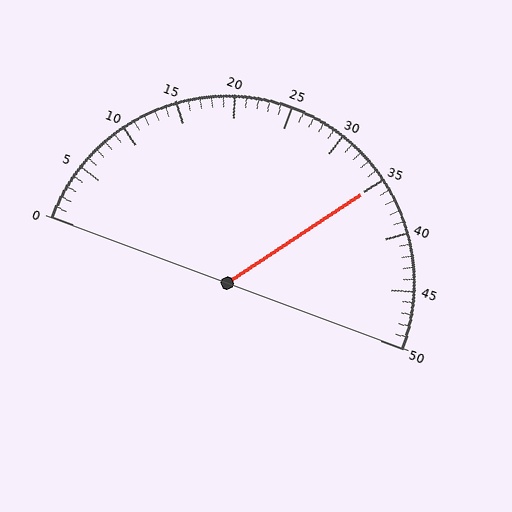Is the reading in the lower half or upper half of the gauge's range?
The reading is in the upper half of the range (0 to 50).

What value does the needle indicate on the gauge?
The needle indicates approximately 35.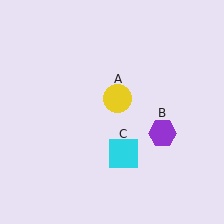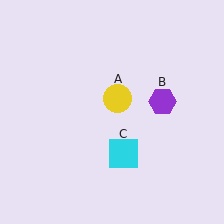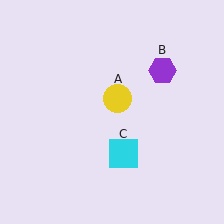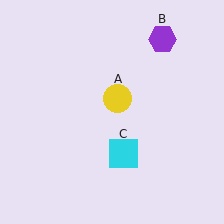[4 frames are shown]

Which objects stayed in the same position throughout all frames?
Yellow circle (object A) and cyan square (object C) remained stationary.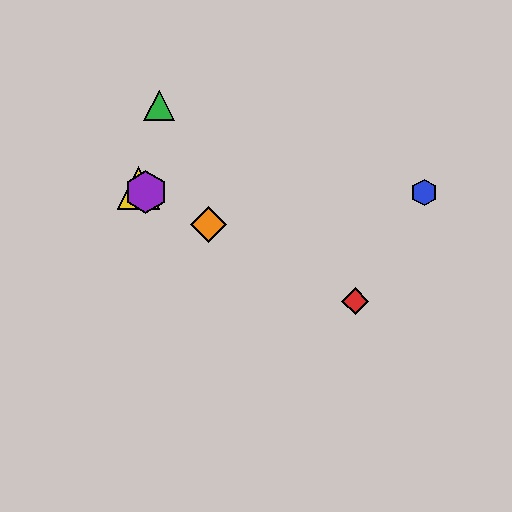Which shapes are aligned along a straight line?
The red diamond, the yellow triangle, the purple hexagon, the orange diamond are aligned along a straight line.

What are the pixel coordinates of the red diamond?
The red diamond is at (355, 301).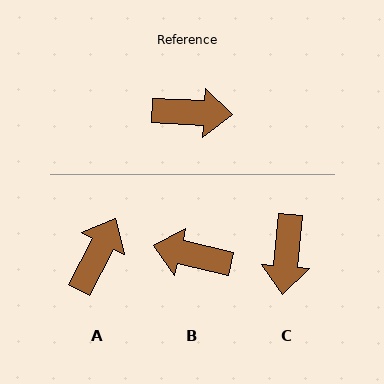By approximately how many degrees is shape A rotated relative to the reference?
Approximately 66 degrees counter-clockwise.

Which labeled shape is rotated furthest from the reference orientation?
B, about 169 degrees away.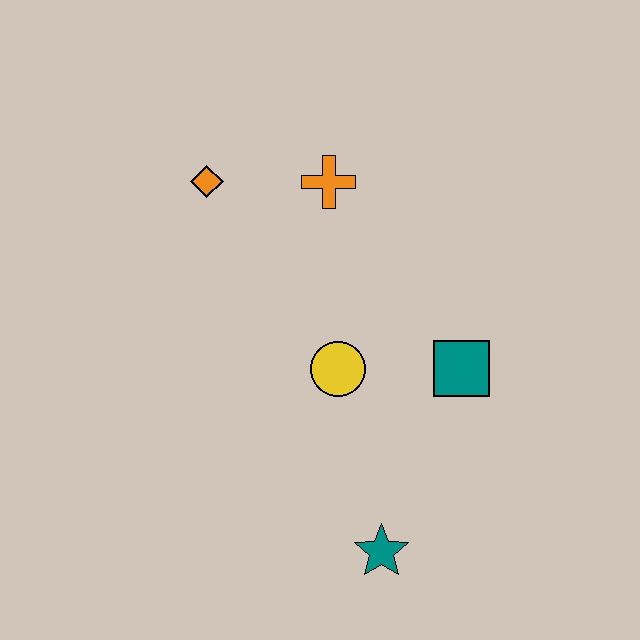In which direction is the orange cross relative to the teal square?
The orange cross is above the teal square.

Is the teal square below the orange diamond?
Yes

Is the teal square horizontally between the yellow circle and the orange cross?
No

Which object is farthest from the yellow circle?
The orange diamond is farthest from the yellow circle.